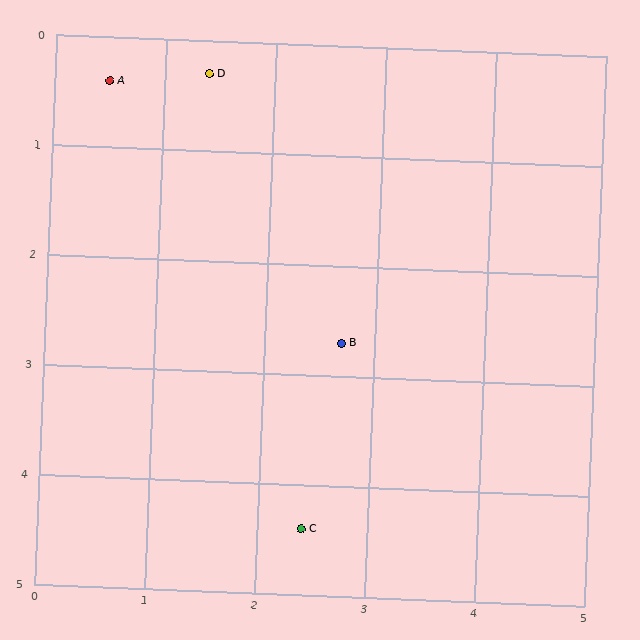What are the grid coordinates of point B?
Point B is at approximately (2.7, 2.7).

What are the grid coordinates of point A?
Point A is at approximately (0.5, 0.4).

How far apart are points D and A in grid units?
Points D and A are about 0.9 grid units apart.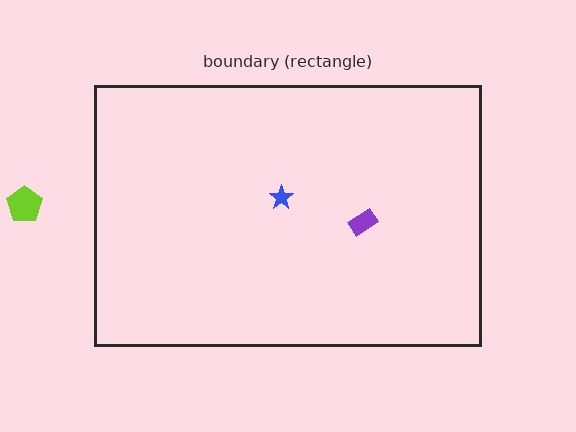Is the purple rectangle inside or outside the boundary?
Inside.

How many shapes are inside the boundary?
2 inside, 1 outside.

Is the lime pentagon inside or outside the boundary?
Outside.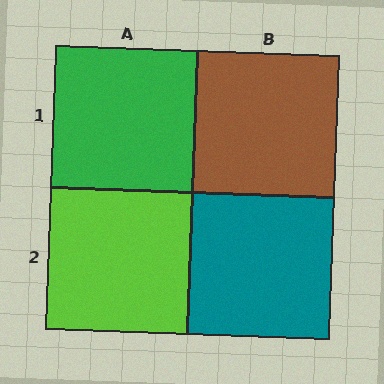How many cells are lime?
1 cell is lime.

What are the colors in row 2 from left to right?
Lime, teal.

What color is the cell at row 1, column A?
Green.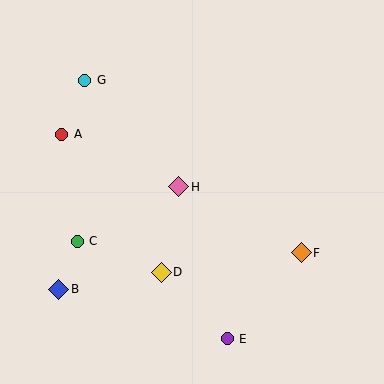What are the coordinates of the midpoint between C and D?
The midpoint between C and D is at (119, 257).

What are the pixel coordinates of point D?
Point D is at (161, 272).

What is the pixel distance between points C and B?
The distance between C and B is 51 pixels.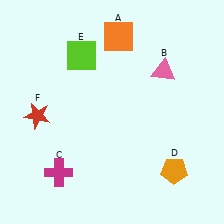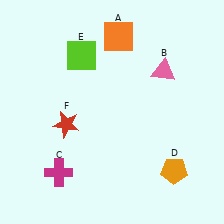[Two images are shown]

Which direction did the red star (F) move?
The red star (F) moved right.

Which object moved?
The red star (F) moved right.